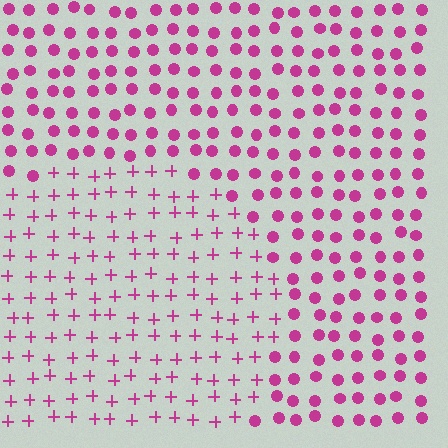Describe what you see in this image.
The image is filled with small magenta elements arranged in a uniform grid. A circle-shaped region contains plus signs, while the surrounding area contains circles. The boundary is defined purely by the change in element shape.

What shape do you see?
I see a circle.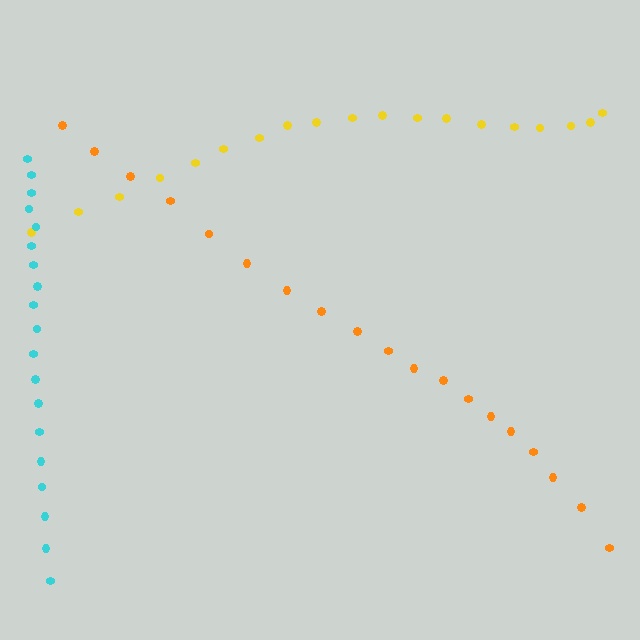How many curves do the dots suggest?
There are 3 distinct paths.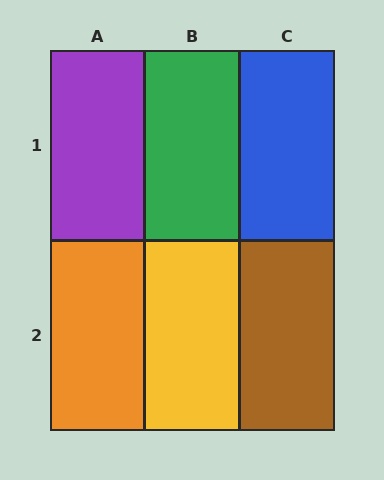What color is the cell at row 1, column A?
Purple.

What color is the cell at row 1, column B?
Green.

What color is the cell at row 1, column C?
Blue.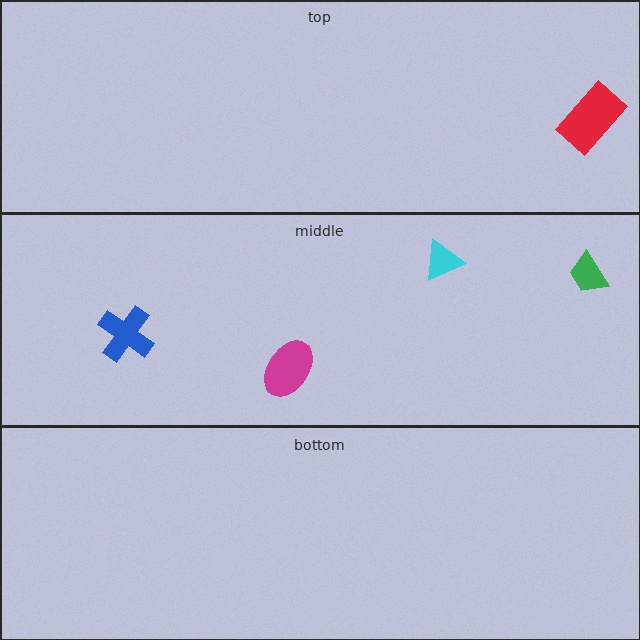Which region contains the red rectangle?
The top region.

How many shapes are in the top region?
1.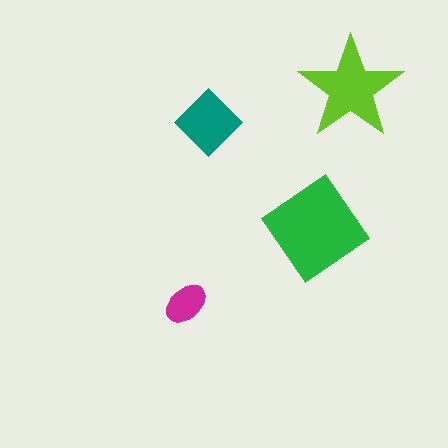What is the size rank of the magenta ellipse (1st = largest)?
4th.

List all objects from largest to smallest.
The green diamond, the lime star, the teal diamond, the magenta ellipse.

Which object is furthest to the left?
The magenta ellipse is leftmost.